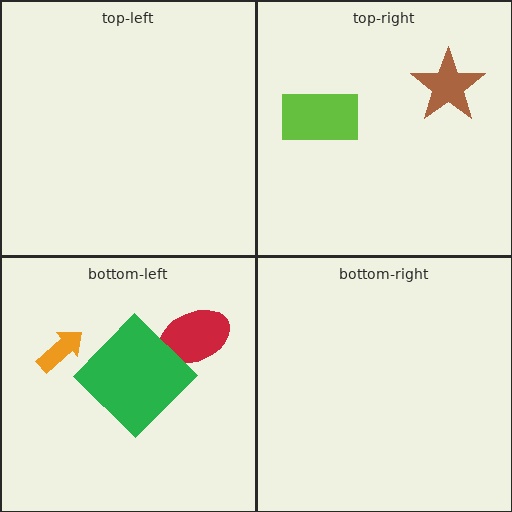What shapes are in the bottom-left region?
The orange arrow, the red ellipse, the green diamond.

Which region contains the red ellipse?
The bottom-left region.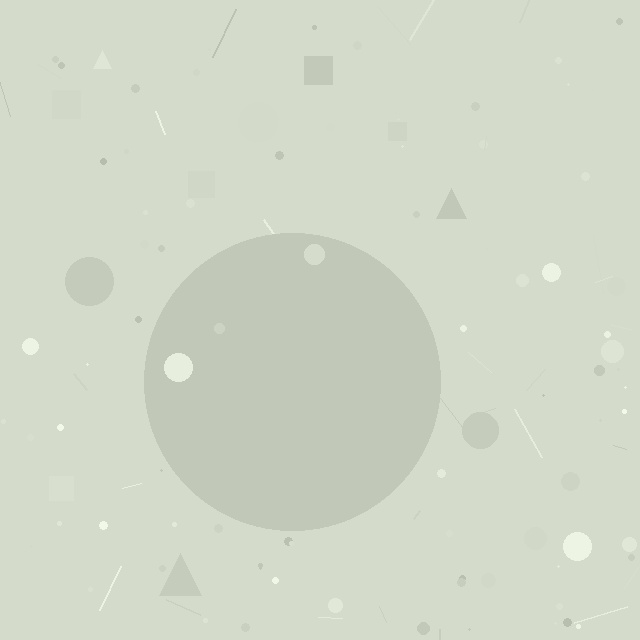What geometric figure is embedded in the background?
A circle is embedded in the background.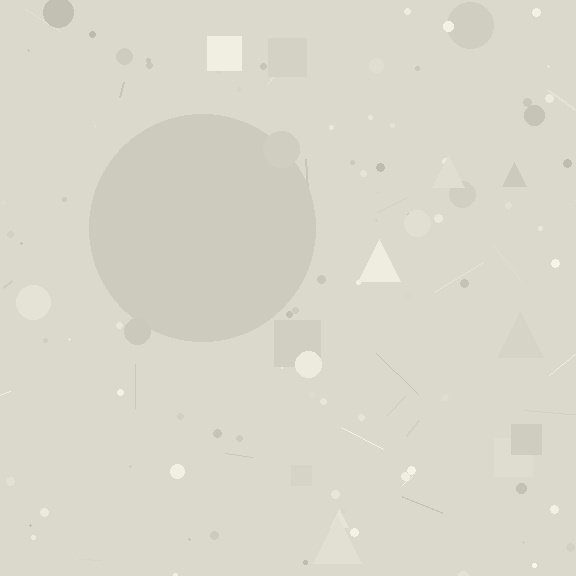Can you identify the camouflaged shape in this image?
The camouflaged shape is a circle.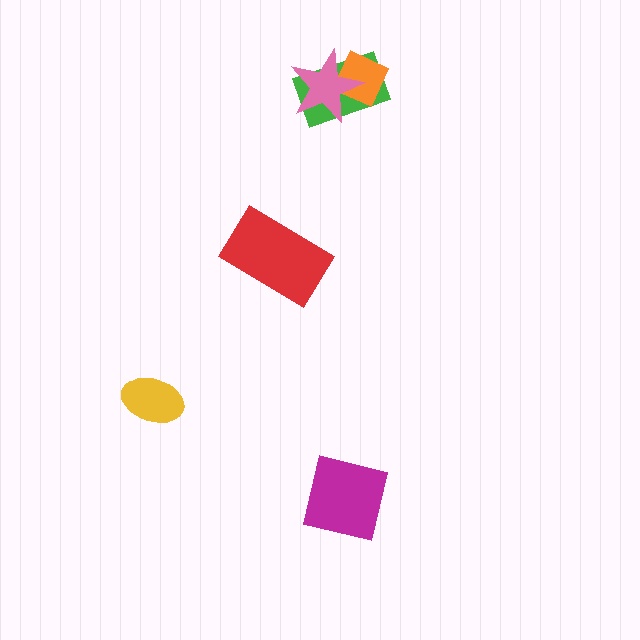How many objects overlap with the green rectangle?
2 objects overlap with the green rectangle.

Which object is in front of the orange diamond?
The pink star is in front of the orange diamond.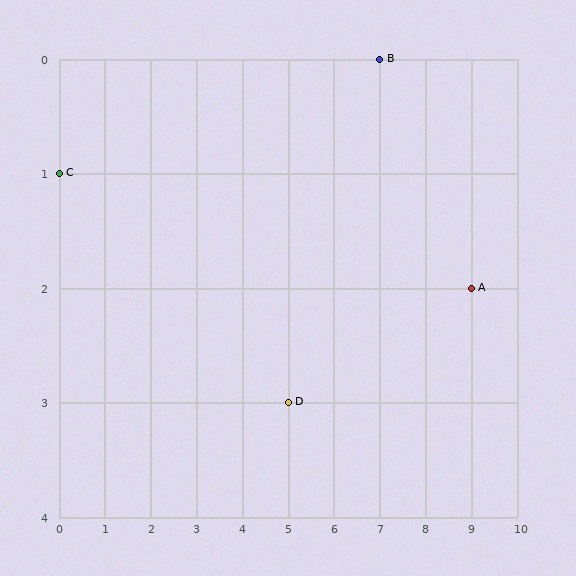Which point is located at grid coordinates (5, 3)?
Point D is at (5, 3).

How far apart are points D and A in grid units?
Points D and A are 4 columns and 1 row apart (about 4.1 grid units diagonally).